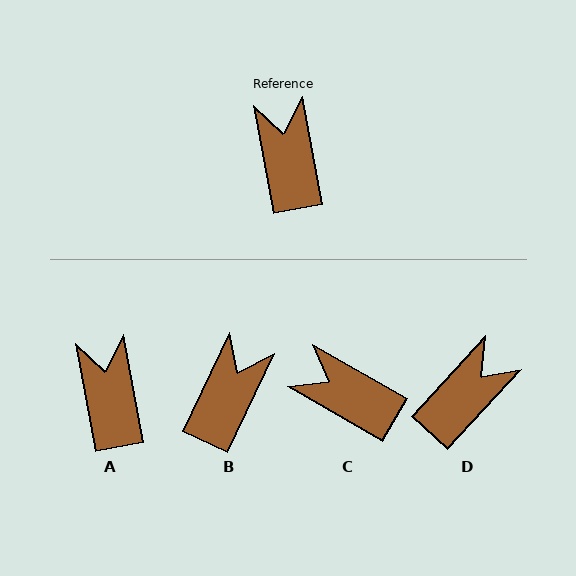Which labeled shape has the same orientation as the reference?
A.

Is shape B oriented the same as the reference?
No, it is off by about 36 degrees.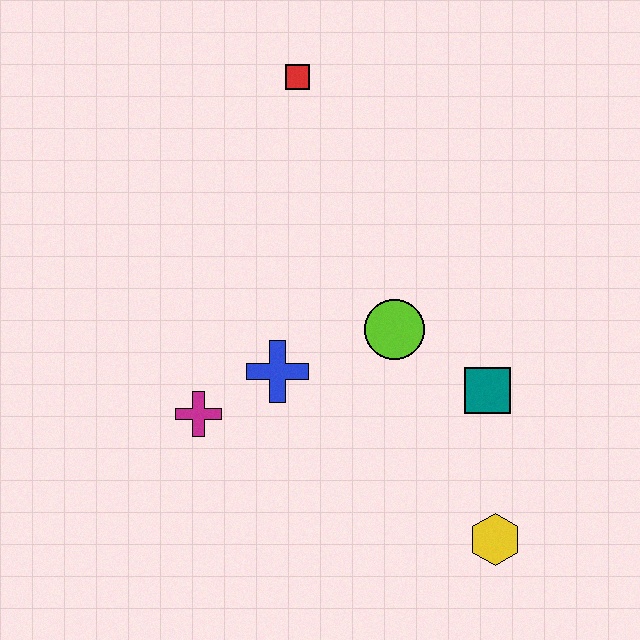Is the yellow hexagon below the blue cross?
Yes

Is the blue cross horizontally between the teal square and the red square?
No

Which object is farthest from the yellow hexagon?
The red square is farthest from the yellow hexagon.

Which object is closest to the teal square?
The lime circle is closest to the teal square.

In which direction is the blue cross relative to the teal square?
The blue cross is to the left of the teal square.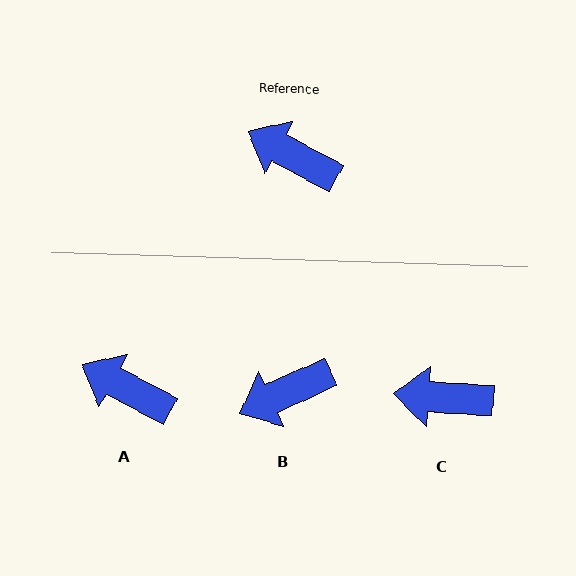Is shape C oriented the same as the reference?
No, it is off by about 24 degrees.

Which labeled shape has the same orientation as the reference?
A.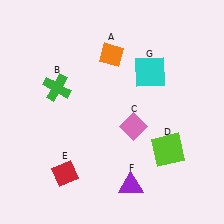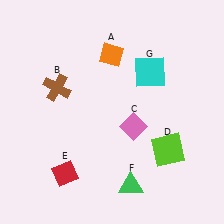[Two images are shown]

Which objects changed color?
B changed from green to brown. F changed from purple to green.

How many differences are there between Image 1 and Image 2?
There are 2 differences between the two images.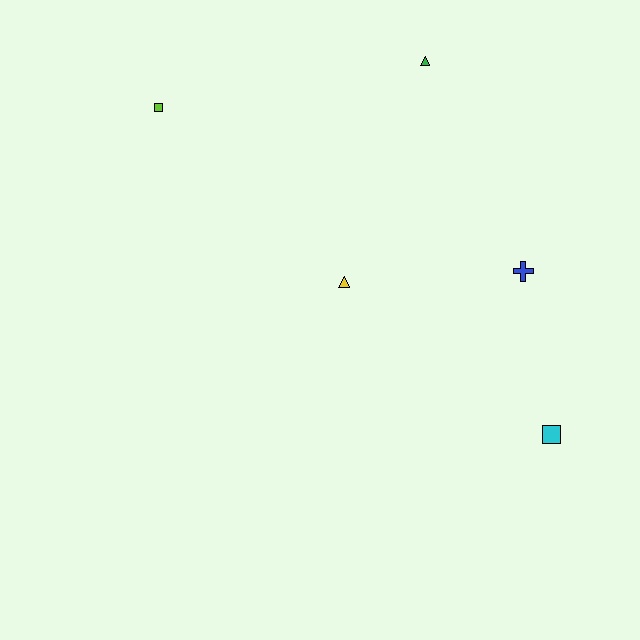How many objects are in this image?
There are 5 objects.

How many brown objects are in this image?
There are no brown objects.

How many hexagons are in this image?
There are no hexagons.